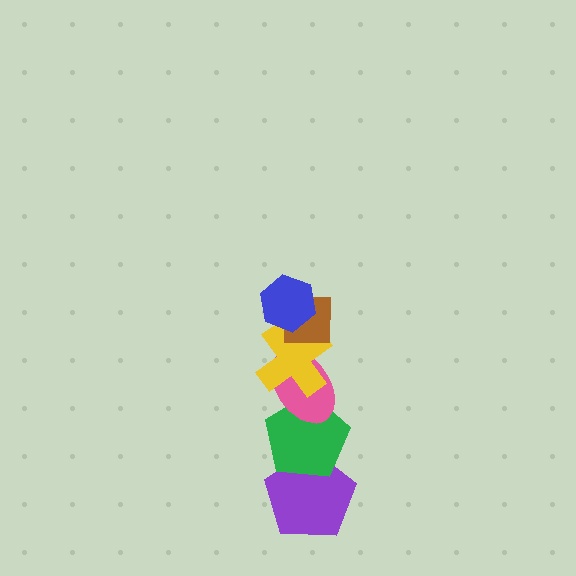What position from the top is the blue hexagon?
The blue hexagon is 1st from the top.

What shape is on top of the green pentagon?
The pink ellipse is on top of the green pentagon.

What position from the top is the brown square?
The brown square is 2nd from the top.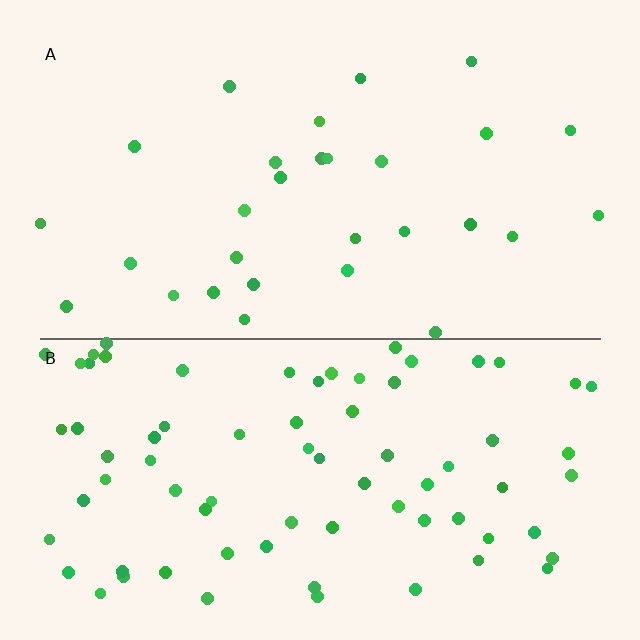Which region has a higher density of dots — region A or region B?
B (the bottom).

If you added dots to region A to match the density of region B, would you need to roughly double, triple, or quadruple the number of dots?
Approximately triple.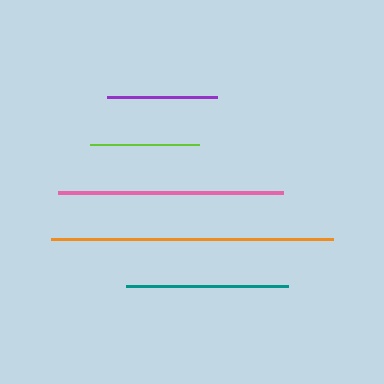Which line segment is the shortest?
The purple line is the shortest at approximately 109 pixels.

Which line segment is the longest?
The orange line is the longest at approximately 283 pixels.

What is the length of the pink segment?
The pink segment is approximately 225 pixels long.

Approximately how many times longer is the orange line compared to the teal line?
The orange line is approximately 1.7 times the length of the teal line.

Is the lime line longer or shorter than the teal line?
The teal line is longer than the lime line.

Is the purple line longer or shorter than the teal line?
The teal line is longer than the purple line.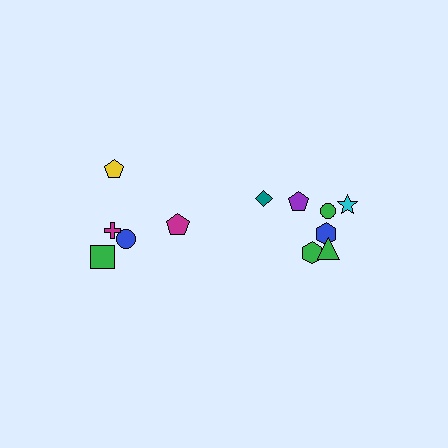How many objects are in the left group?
There are 5 objects.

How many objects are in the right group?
There are 7 objects.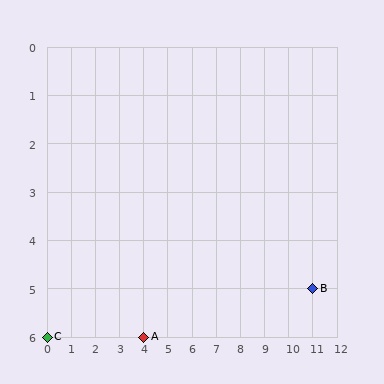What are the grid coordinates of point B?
Point B is at grid coordinates (11, 5).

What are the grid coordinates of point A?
Point A is at grid coordinates (4, 6).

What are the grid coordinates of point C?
Point C is at grid coordinates (0, 6).